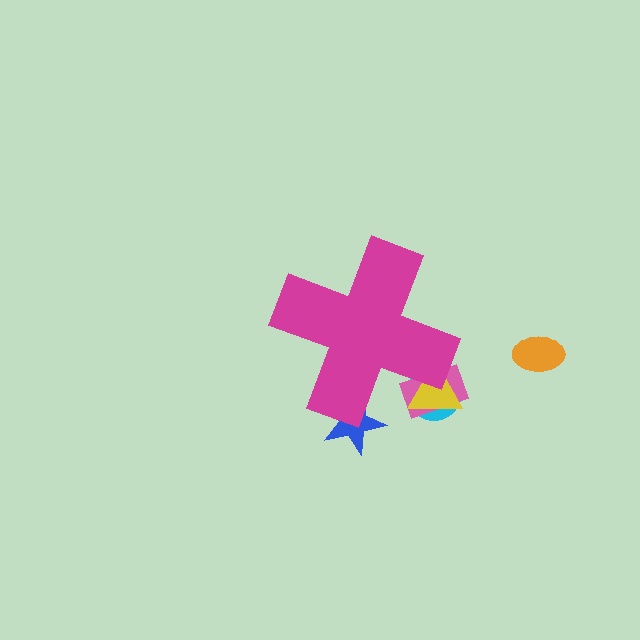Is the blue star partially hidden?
Yes, the blue star is partially hidden behind the magenta cross.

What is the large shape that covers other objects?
A magenta cross.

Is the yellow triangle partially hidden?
Yes, the yellow triangle is partially hidden behind the magenta cross.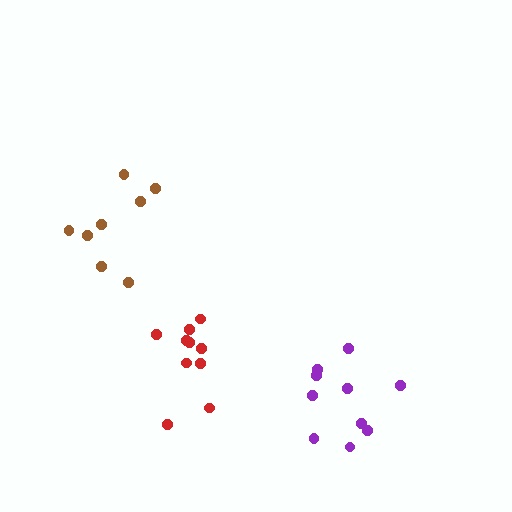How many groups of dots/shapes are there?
There are 3 groups.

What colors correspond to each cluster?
The clusters are colored: red, purple, brown.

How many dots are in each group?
Group 1: 10 dots, Group 2: 10 dots, Group 3: 8 dots (28 total).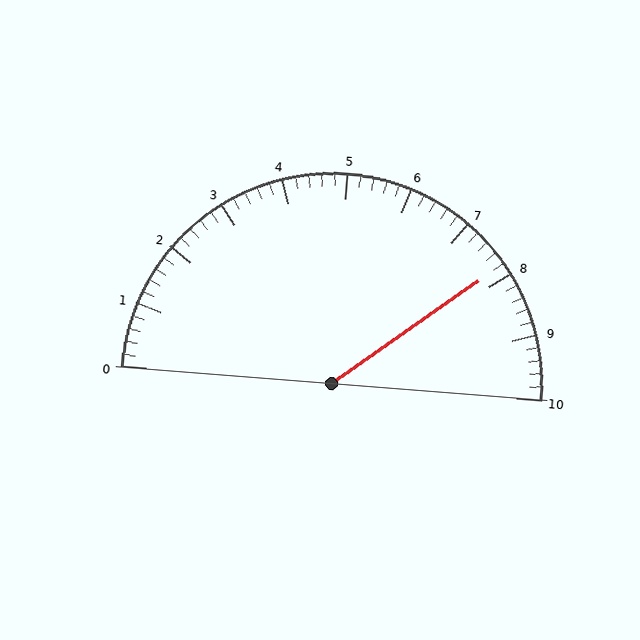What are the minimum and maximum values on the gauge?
The gauge ranges from 0 to 10.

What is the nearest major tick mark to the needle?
The nearest major tick mark is 8.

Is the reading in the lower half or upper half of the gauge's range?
The reading is in the upper half of the range (0 to 10).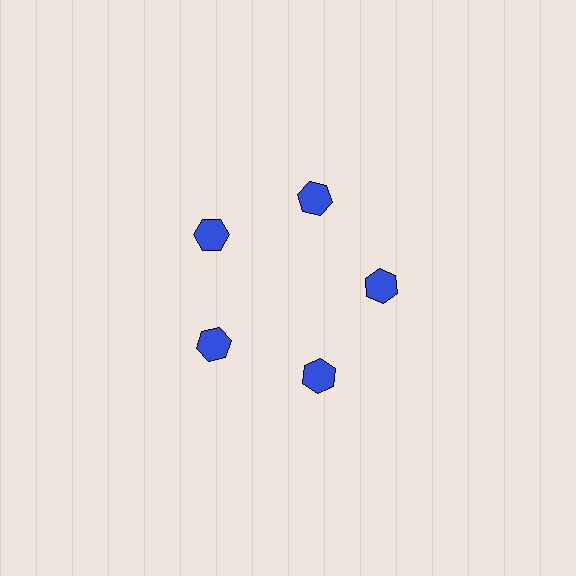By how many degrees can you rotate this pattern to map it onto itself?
The pattern maps onto itself every 72 degrees of rotation.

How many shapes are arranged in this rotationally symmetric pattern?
There are 5 shapes, arranged in 5 groups of 1.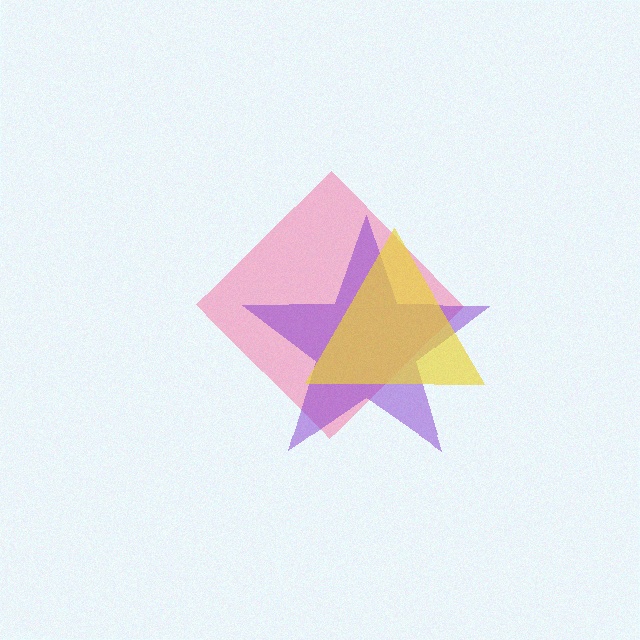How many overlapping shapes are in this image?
There are 3 overlapping shapes in the image.